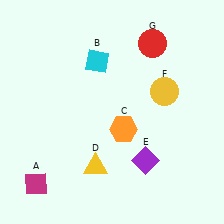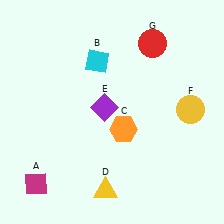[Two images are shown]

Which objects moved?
The objects that moved are: the yellow triangle (D), the purple diamond (E), the yellow circle (F).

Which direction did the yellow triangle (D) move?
The yellow triangle (D) moved down.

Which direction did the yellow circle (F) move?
The yellow circle (F) moved right.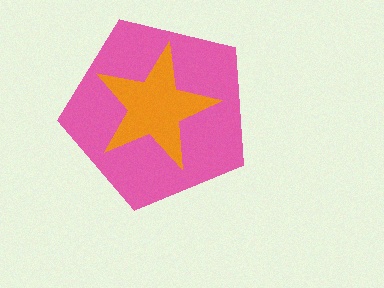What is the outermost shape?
The pink pentagon.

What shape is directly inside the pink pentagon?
The orange star.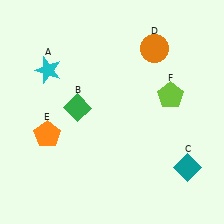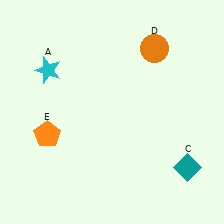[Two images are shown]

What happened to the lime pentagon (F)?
The lime pentagon (F) was removed in Image 2. It was in the top-right area of Image 1.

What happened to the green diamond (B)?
The green diamond (B) was removed in Image 2. It was in the top-left area of Image 1.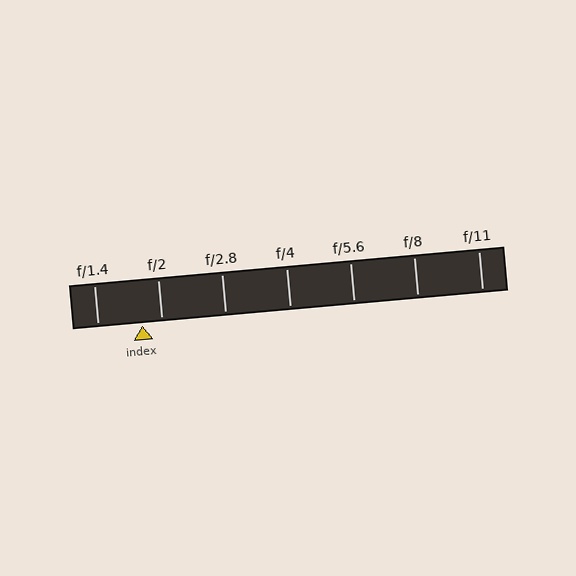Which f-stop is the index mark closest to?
The index mark is closest to f/2.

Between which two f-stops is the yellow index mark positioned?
The index mark is between f/1.4 and f/2.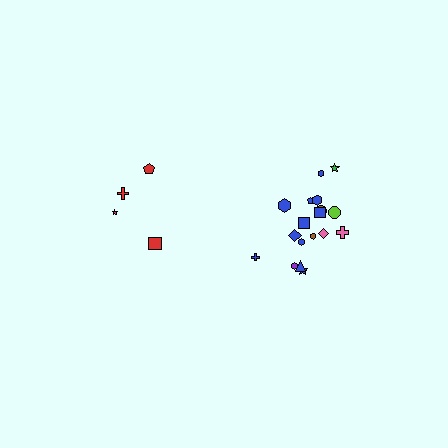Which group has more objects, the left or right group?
The right group.